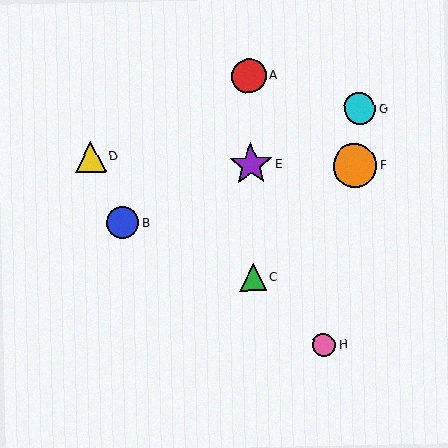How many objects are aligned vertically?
3 objects (A, C, E) are aligned vertically.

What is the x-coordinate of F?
Object F is at x≈355.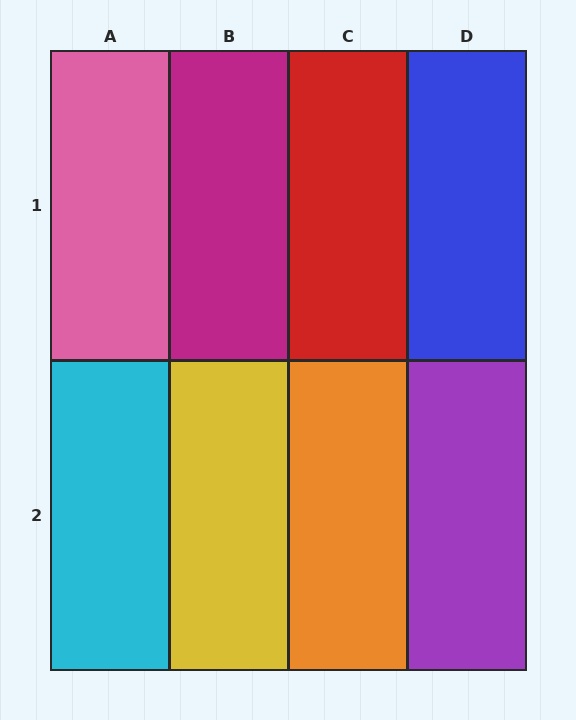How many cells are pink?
1 cell is pink.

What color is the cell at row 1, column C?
Red.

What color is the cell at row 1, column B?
Magenta.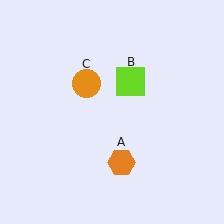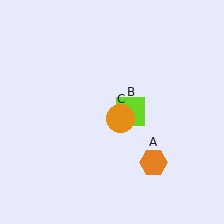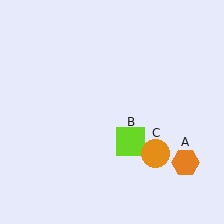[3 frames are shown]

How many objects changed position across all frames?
3 objects changed position: orange hexagon (object A), lime square (object B), orange circle (object C).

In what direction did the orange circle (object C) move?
The orange circle (object C) moved down and to the right.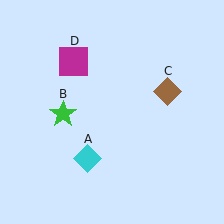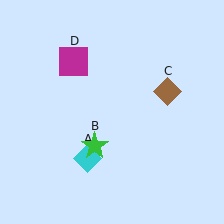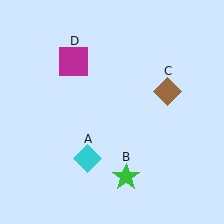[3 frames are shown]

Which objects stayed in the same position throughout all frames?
Cyan diamond (object A) and brown diamond (object C) and magenta square (object D) remained stationary.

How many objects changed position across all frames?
1 object changed position: green star (object B).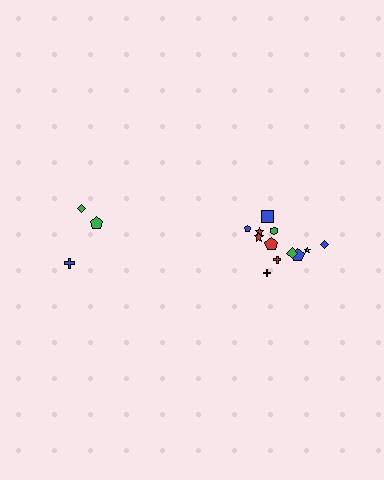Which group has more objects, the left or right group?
The right group.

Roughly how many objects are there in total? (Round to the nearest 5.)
Roughly 15 objects in total.